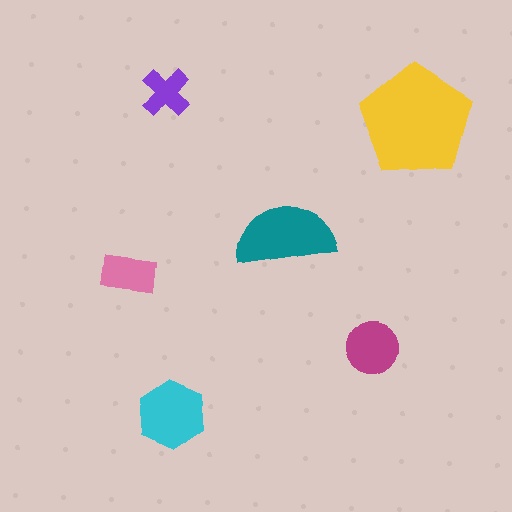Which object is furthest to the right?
The yellow pentagon is rightmost.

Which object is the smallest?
The purple cross.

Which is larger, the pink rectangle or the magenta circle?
The magenta circle.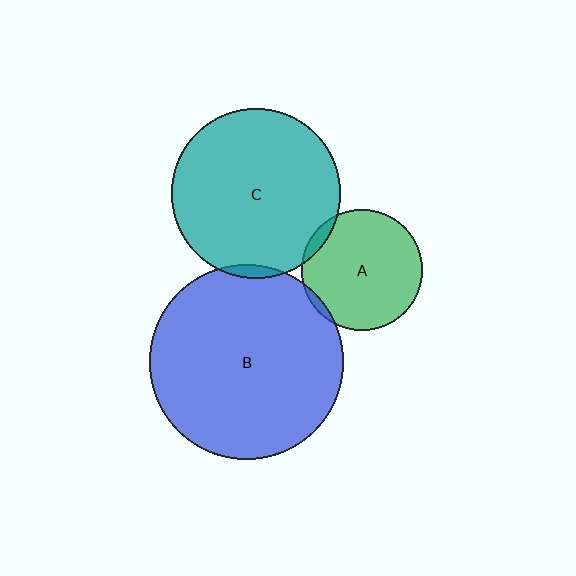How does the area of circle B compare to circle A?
Approximately 2.6 times.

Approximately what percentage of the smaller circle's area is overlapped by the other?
Approximately 5%.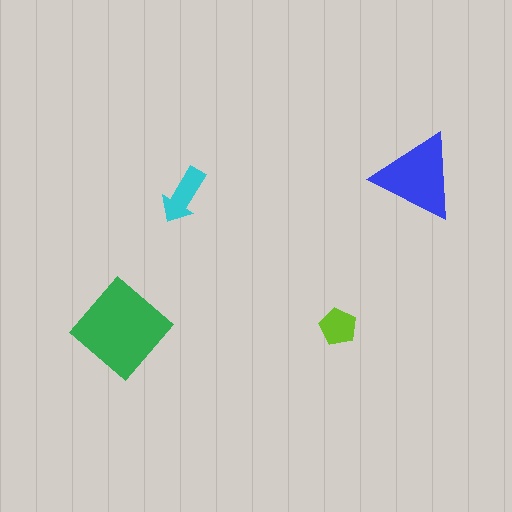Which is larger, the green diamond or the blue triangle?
The green diamond.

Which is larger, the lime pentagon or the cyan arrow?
The cyan arrow.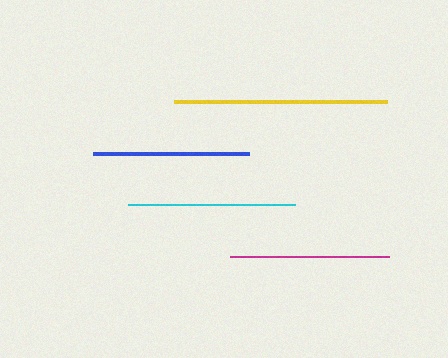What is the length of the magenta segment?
The magenta segment is approximately 159 pixels long.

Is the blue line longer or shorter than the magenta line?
The magenta line is longer than the blue line.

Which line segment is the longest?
The yellow line is the longest at approximately 213 pixels.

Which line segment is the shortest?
The blue line is the shortest at approximately 156 pixels.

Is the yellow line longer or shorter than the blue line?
The yellow line is longer than the blue line.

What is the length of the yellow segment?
The yellow segment is approximately 213 pixels long.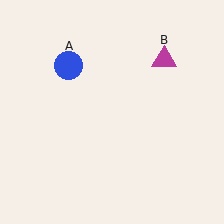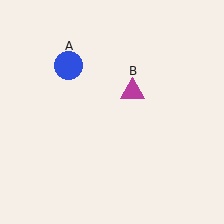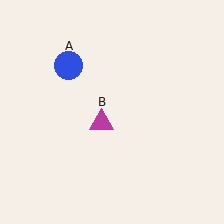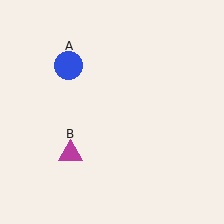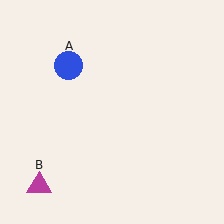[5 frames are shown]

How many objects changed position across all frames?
1 object changed position: magenta triangle (object B).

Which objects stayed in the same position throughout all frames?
Blue circle (object A) remained stationary.